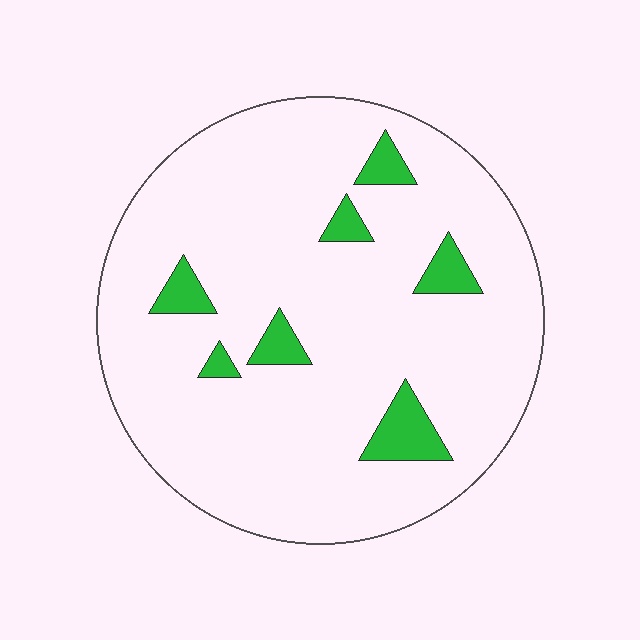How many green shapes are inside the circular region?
7.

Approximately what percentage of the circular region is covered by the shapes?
Approximately 10%.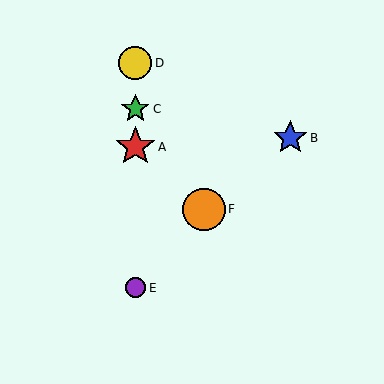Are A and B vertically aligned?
No, A is at x≈135 and B is at x≈290.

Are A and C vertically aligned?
Yes, both are at x≈135.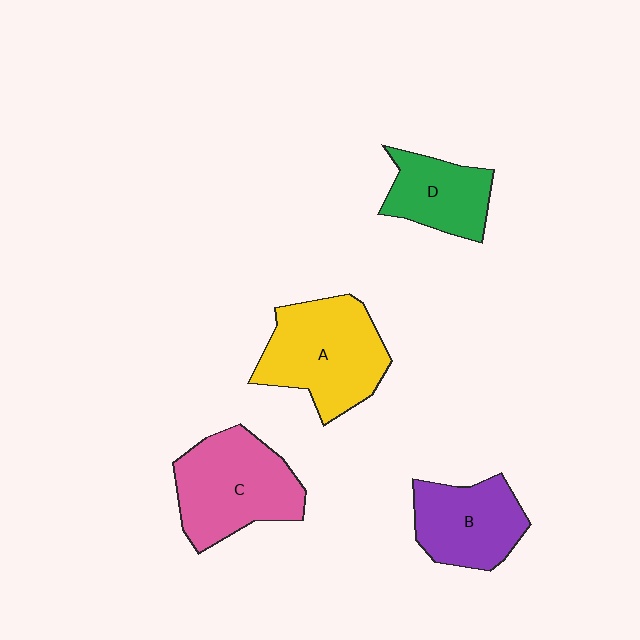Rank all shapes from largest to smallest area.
From largest to smallest: A (yellow), C (pink), B (purple), D (green).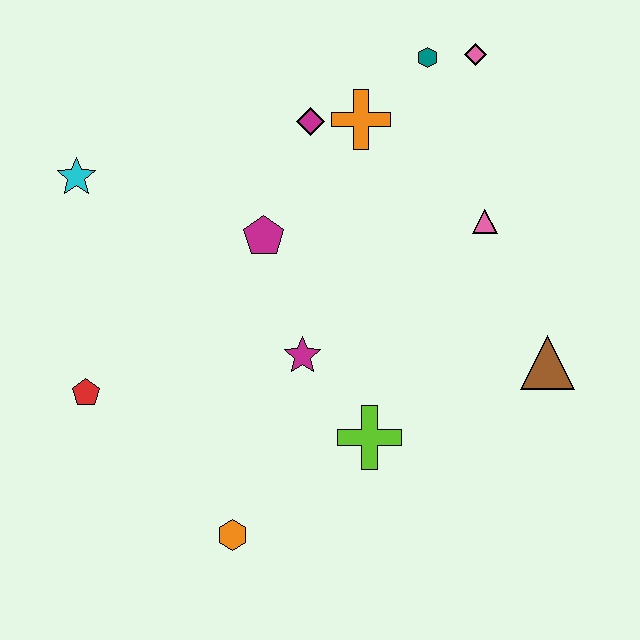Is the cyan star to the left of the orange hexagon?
Yes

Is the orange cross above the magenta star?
Yes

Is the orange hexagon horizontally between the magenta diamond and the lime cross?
No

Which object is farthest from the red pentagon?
The pink diamond is farthest from the red pentagon.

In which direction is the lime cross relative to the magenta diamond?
The lime cross is below the magenta diamond.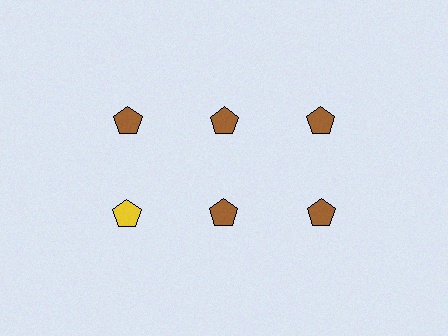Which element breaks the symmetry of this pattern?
The yellow pentagon in the second row, leftmost column breaks the symmetry. All other shapes are brown pentagons.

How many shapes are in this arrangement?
There are 6 shapes arranged in a grid pattern.